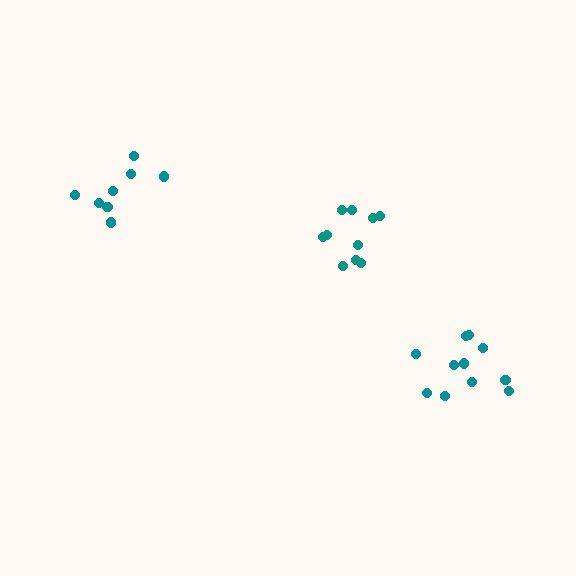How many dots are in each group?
Group 1: 8 dots, Group 2: 11 dots, Group 3: 10 dots (29 total).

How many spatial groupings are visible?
There are 3 spatial groupings.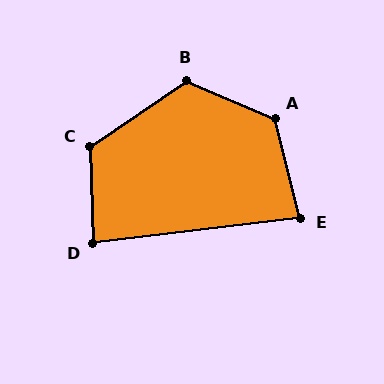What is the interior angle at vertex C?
Approximately 123 degrees (obtuse).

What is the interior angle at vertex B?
Approximately 123 degrees (obtuse).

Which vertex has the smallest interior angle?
E, at approximately 83 degrees.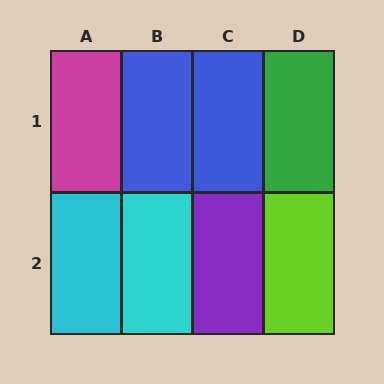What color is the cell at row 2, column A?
Cyan.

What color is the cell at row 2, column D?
Lime.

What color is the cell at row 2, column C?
Purple.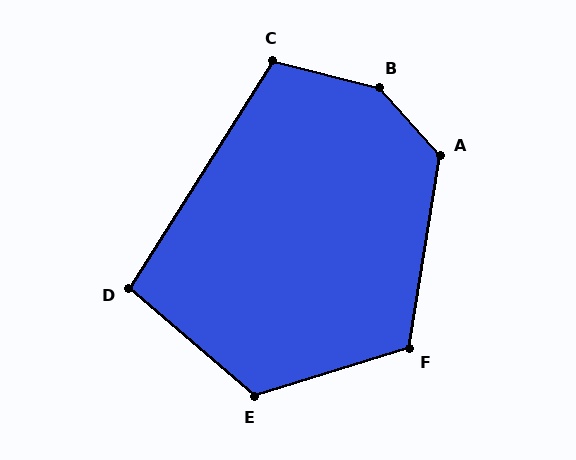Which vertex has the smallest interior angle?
D, at approximately 98 degrees.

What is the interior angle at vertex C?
Approximately 109 degrees (obtuse).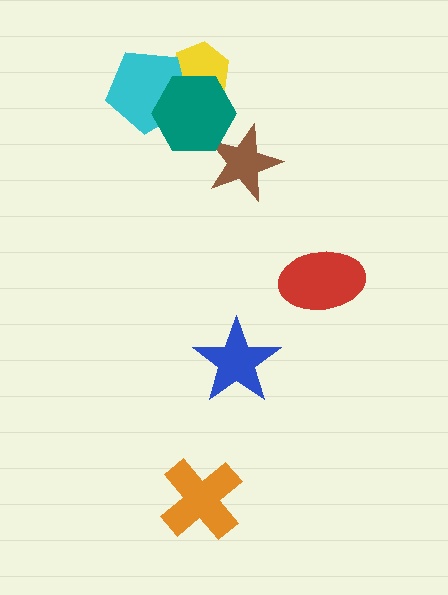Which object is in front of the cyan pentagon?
The teal hexagon is in front of the cyan pentagon.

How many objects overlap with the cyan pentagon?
2 objects overlap with the cyan pentagon.